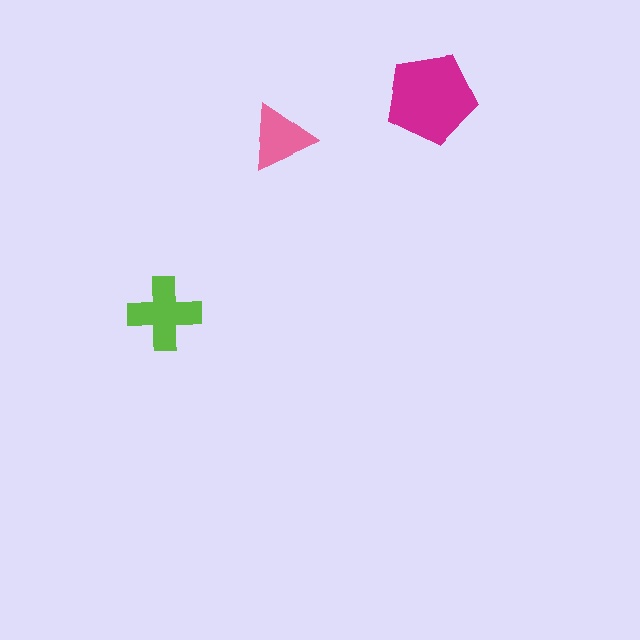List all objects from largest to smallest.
The magenta pentagon, the lime cross, the pink triangle.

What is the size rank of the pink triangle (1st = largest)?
3rd.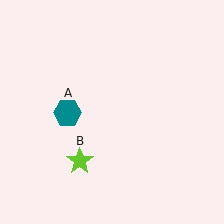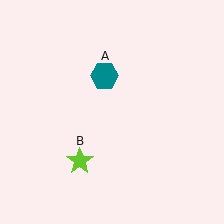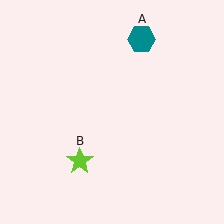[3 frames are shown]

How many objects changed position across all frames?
1 object changed position: teal hexagon (object A).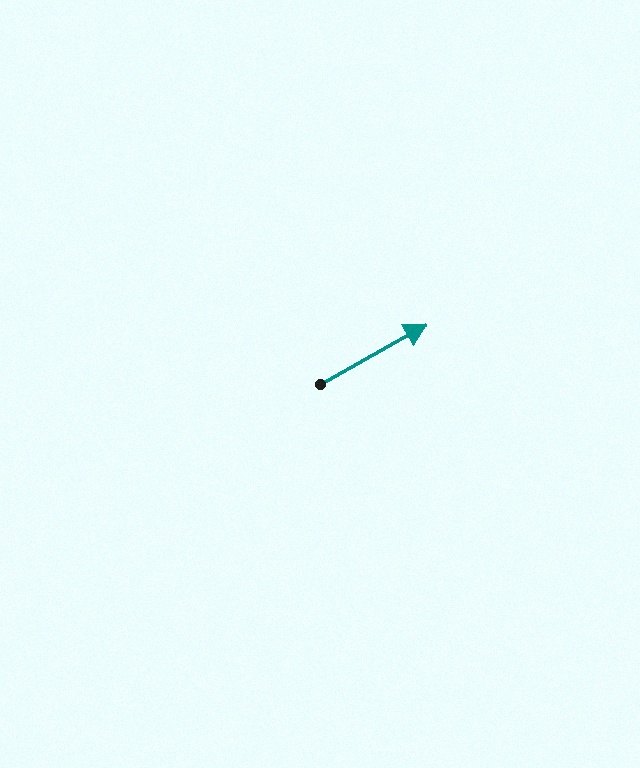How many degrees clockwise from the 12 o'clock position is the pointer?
Approximately 61 degrees.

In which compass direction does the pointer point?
Northeast.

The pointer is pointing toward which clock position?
Roughly 2 o'clock.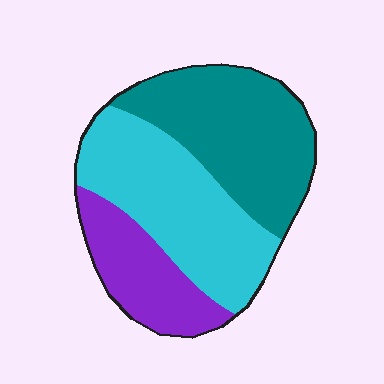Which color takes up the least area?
Purple, at roughly 20%.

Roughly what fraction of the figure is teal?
Teal takes up about three eighths (3/8) of the figure.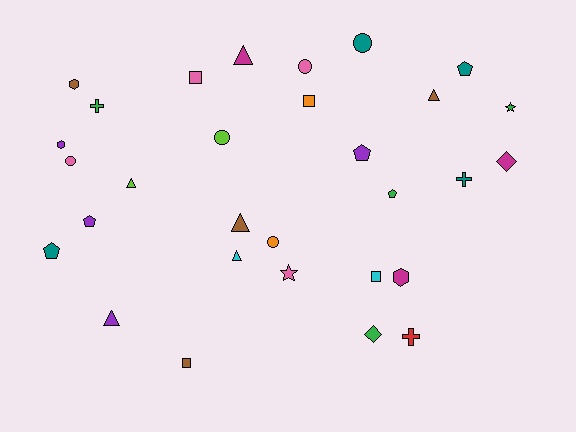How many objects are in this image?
There are 30 objects.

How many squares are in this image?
There are 4 squares.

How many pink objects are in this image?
There are 4 pink objects.